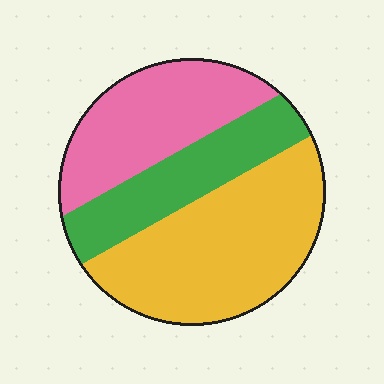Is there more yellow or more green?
Yellow.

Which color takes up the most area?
Yellow, at roughly 45%.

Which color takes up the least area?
Green, at roughly 25%.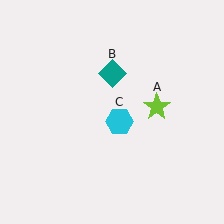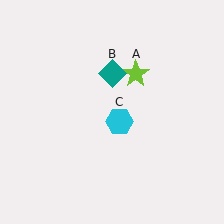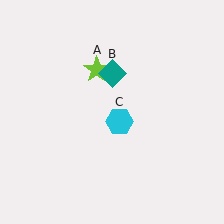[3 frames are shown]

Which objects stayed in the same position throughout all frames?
Teal diamond (object B) and cyan hexagon (object C) remained stationary.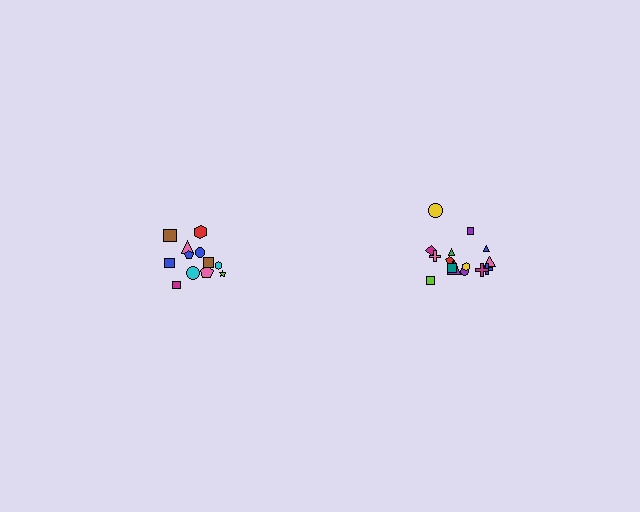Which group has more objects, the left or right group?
The right group.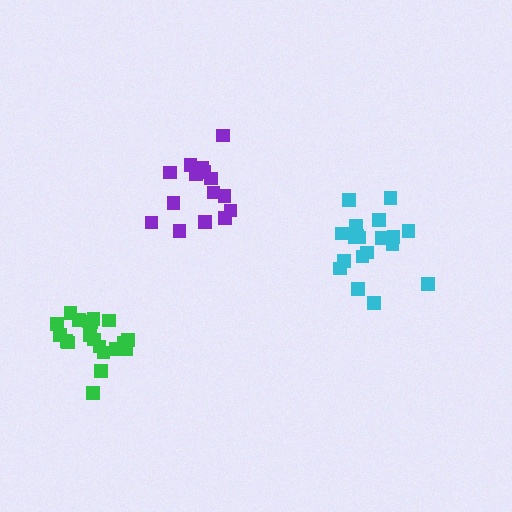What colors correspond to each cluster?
The clusters are colored: cyan, green, purple.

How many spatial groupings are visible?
There are 3 spatial groupings.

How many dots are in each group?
Group 1: 19 dots, Group 2: 20 dots, Group 3: 16 dots (55 total).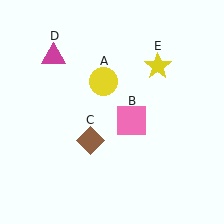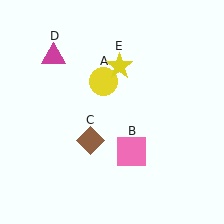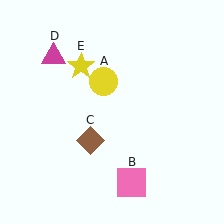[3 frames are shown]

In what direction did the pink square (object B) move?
The pink square (object B) moved down.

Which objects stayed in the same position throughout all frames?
Yellow circle (object A) and brown diamond (object C) and magenta triangle (object D) remained stationary.